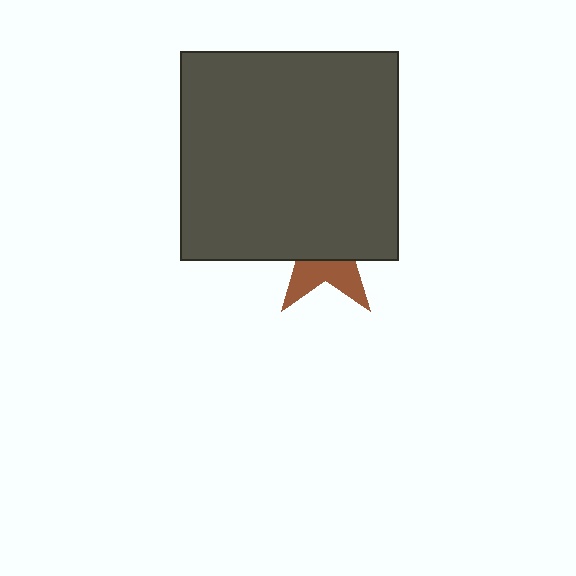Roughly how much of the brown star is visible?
A small part of it is visible (roughly 34%).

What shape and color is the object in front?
The object in front is a dark gray rectangle.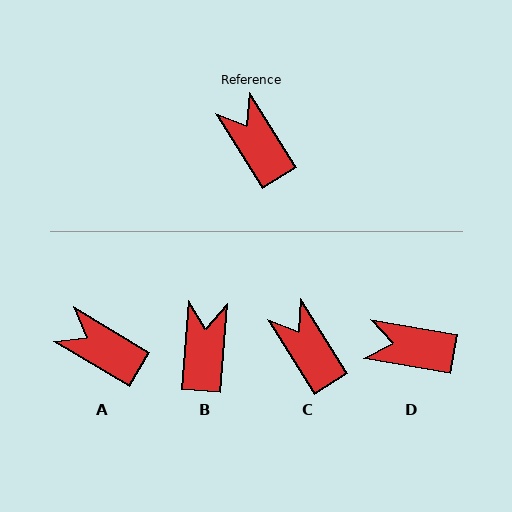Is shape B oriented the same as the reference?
No, it is off by about 36 degrees.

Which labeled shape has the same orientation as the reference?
C.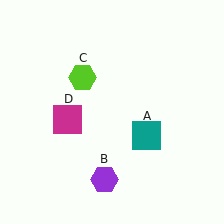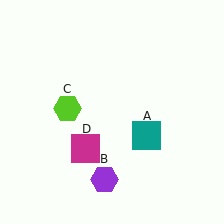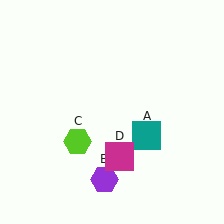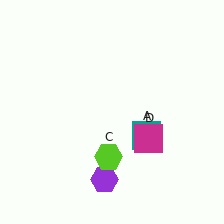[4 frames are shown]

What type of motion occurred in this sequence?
The lime hexagon (object C), magenta square (object D) rotated counterclockwise around the center of the scene.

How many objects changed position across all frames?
2 objects changed position: lime hexagon (object C), magenta square (object D).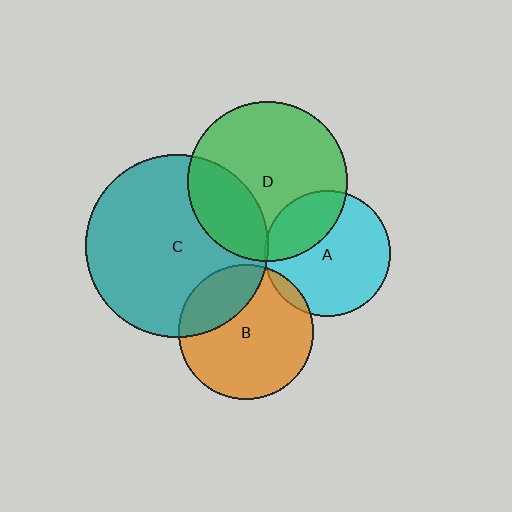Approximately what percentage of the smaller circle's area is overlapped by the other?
Approximately 25%.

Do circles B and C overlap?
Yes.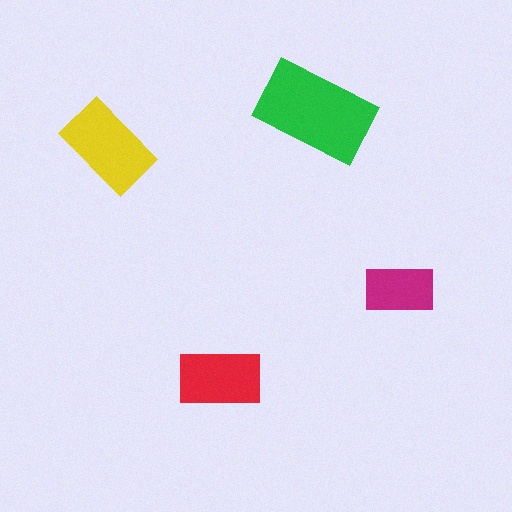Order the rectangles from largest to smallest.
the green one, the yellow one, the red one, the magenta one.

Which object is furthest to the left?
The yellow rectangle is leftmost.